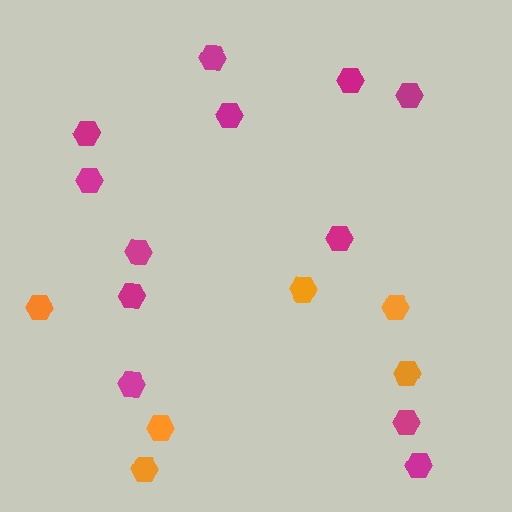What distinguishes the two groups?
There are 2 groups: one group of magenta hexagons (12) and one group of orange hexagons (6).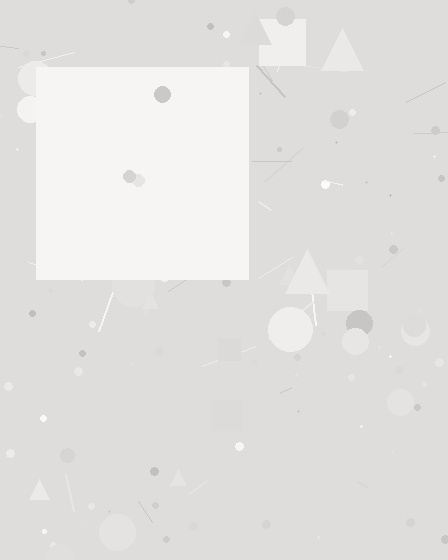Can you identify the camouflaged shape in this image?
The camouflaged shape is a square.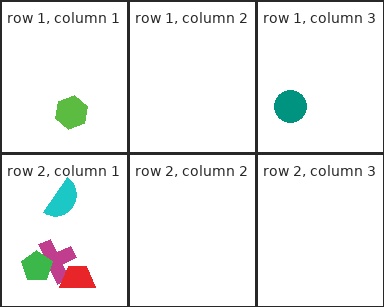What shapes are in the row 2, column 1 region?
The magenta cross, the red trapezoid, the green pentagon, the cyan semicircle.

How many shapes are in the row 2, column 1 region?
4.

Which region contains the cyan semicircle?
The row 2, column 1 region.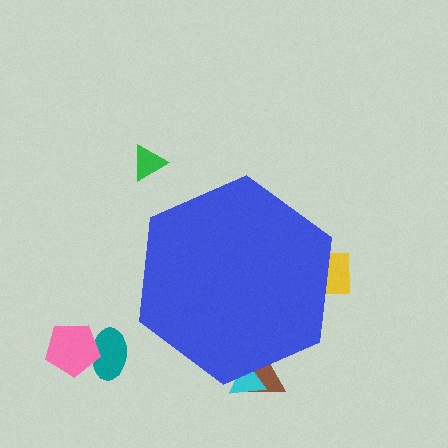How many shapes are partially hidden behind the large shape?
3 shapes are partially hidden.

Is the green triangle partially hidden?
No, the green triangle is fully visible.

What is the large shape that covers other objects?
A blue hexagon.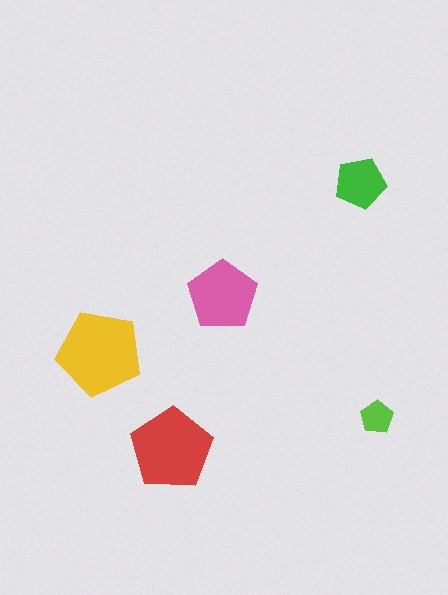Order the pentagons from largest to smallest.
the yellow one, the red one, the pink one, the green one, the lime one.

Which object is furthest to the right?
The lime pentagon is rightmost.